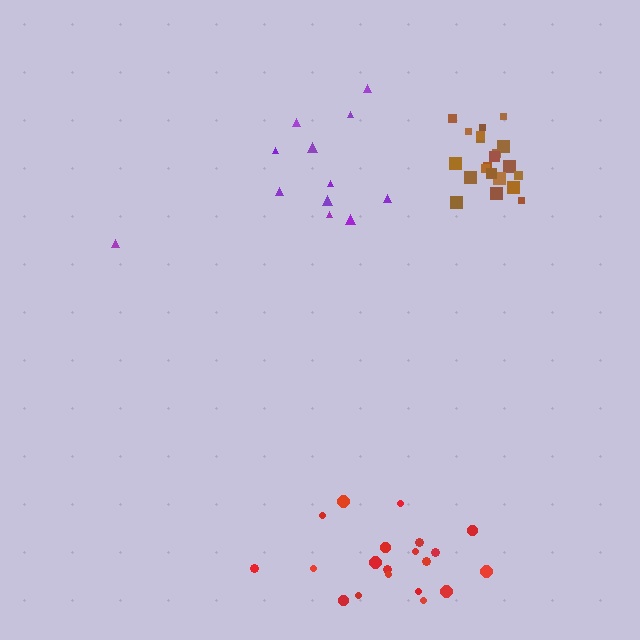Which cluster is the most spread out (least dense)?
Purple.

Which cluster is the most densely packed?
Brown.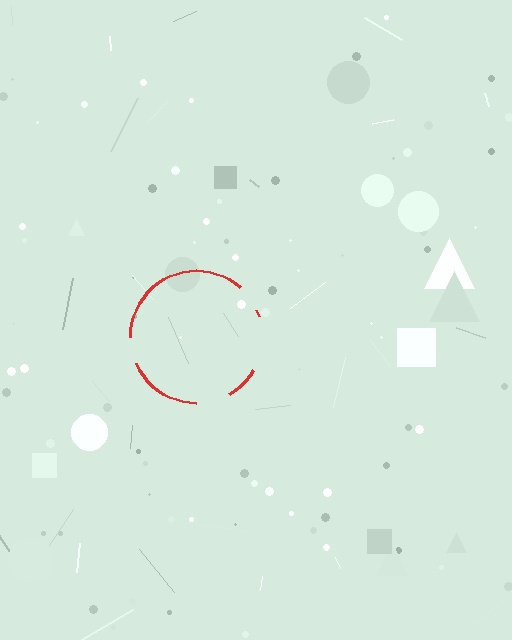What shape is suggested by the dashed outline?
The dashed outline suggests a circle.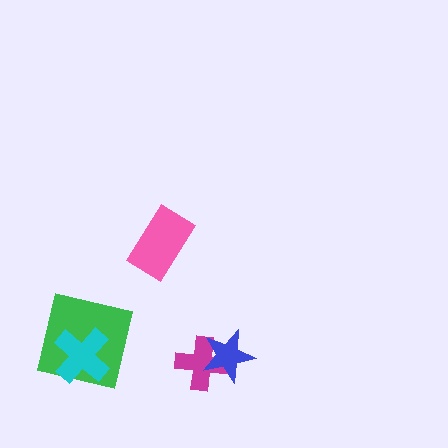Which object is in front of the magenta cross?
The blue star is in front of the magenta cross.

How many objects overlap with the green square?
1 object overlaps with the green square.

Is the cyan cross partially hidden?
No, no other shape covers it.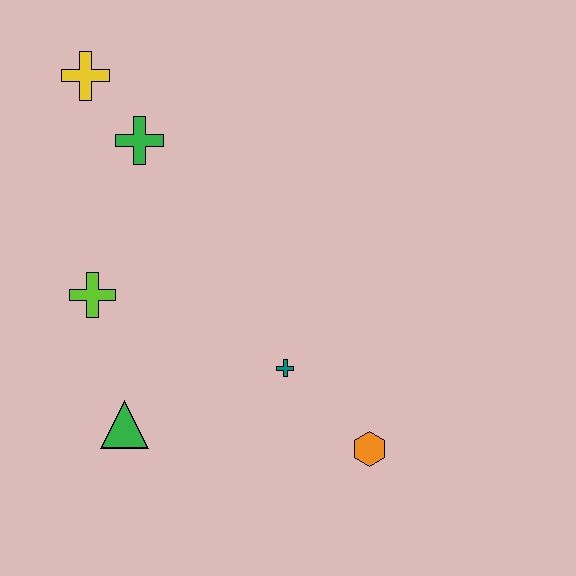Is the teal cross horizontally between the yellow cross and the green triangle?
No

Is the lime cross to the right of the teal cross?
No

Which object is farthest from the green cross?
The orange hexagon is farthest from the green cross.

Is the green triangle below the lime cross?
Yes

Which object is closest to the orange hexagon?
The teal cross is closest to the orange hexagon.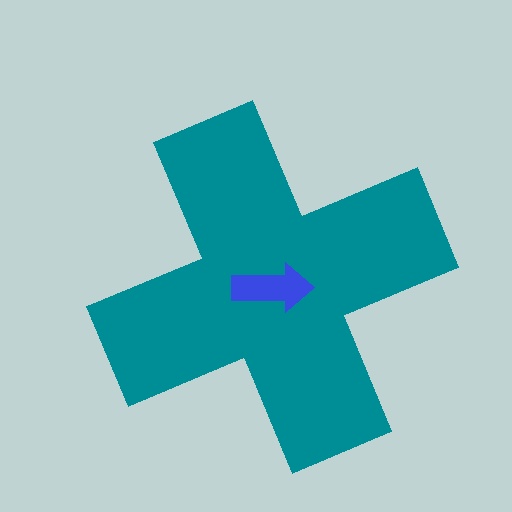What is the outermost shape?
The teal cross.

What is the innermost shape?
The blue arrow.